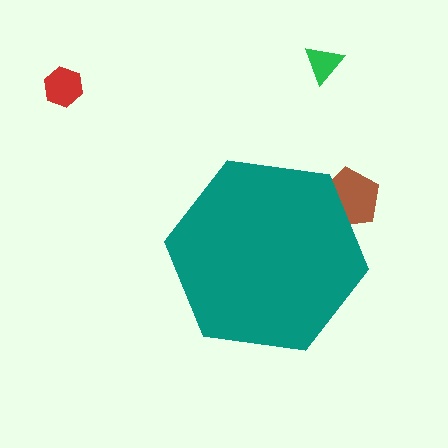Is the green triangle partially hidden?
No, the green triangle is fully visible.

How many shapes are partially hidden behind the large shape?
1 shape is partially hidden.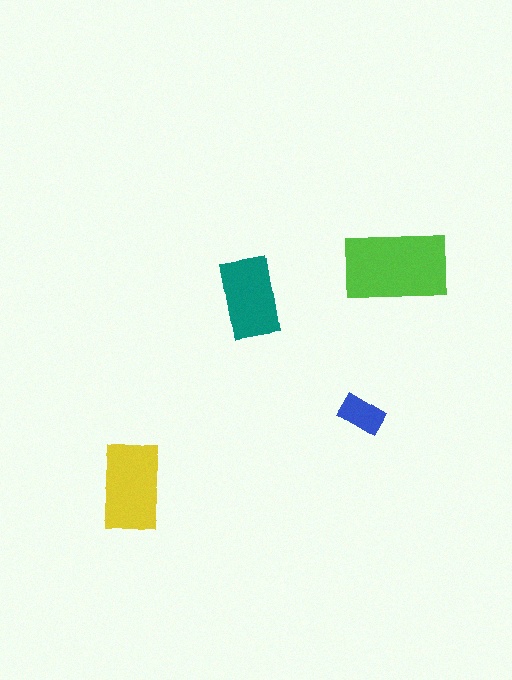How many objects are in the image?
There are 4 objects in the image.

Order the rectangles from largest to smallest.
the lime one, the yellow one, the teal one, the blue one.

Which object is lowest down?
The yellow rectangle is bottommost.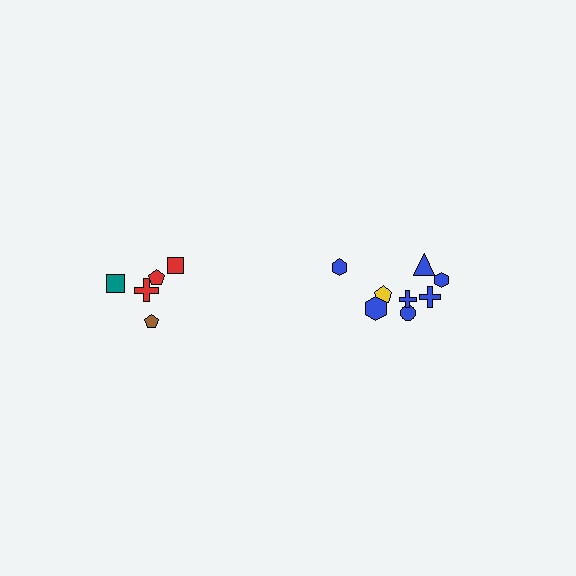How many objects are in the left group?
There are 5 objects.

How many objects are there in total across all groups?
There are 13 objects.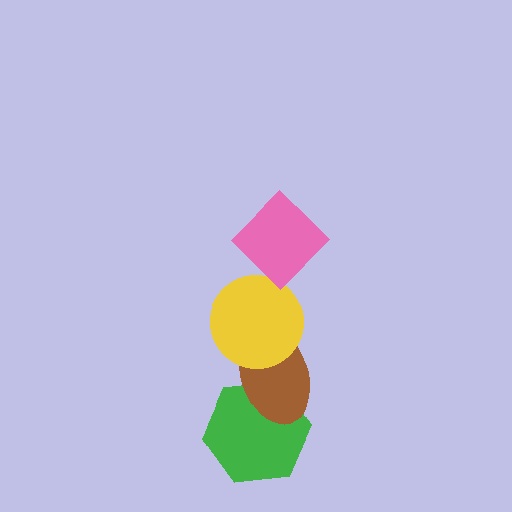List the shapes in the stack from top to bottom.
From top to bottom: the pink diamond, the yellow circle, the brown ellipse, the green hexagon.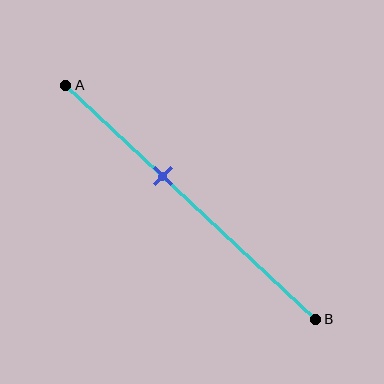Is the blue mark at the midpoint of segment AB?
No, the mark is at about 40% from A, not at the 50% midpoint.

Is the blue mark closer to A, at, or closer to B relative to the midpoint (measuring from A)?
The blue mark is closer to point A than the midpoint of segment AB.